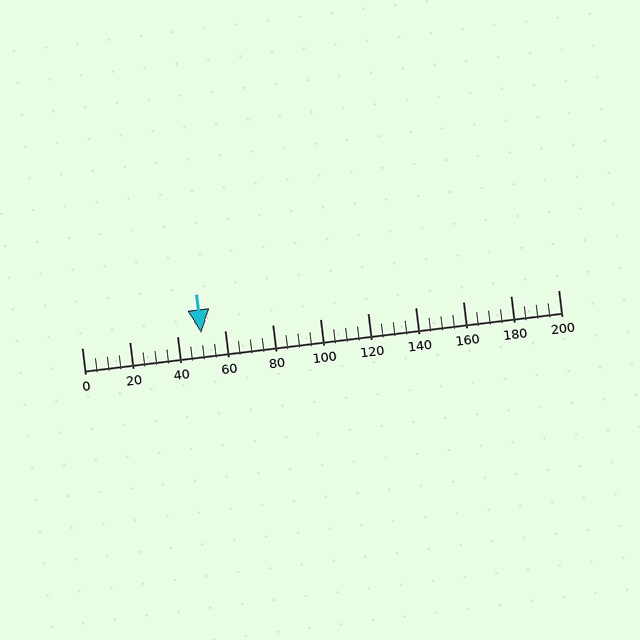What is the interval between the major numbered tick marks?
The major tick marks are spaced 20 units apart.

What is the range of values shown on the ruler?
The ruler shows values from 0 to 200.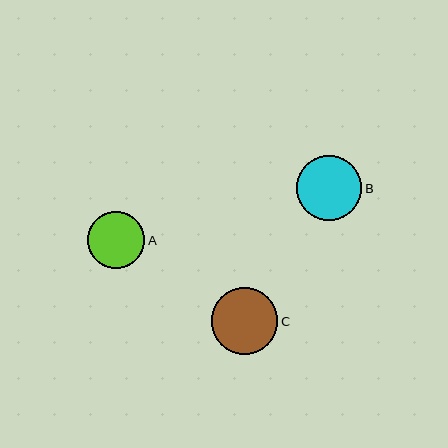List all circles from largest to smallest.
From largest to smallest: C, B, A.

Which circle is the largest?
Circle C is the largest with a size of approximately 67 pixels.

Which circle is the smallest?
Circle A is the smallest with a size of approximately 57 pixels.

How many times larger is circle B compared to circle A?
Circle B is approximately 1.1 times the size of circle A.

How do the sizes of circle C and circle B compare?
Circle C and circle B are approximately the same size.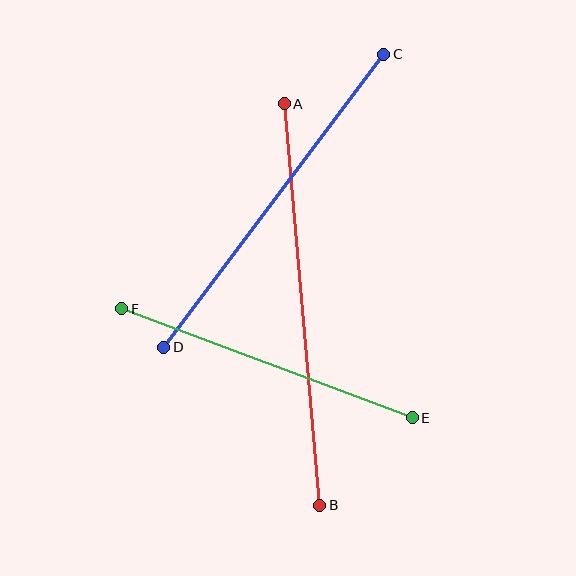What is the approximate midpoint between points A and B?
The midpoint is at approximately (302, 305) pixels.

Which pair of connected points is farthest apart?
Points A and B are farthest apart.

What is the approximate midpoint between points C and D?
The midpoint is at approximately (274, 201) pixels.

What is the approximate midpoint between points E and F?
The midpoint is at approximately (267, 363) pixels.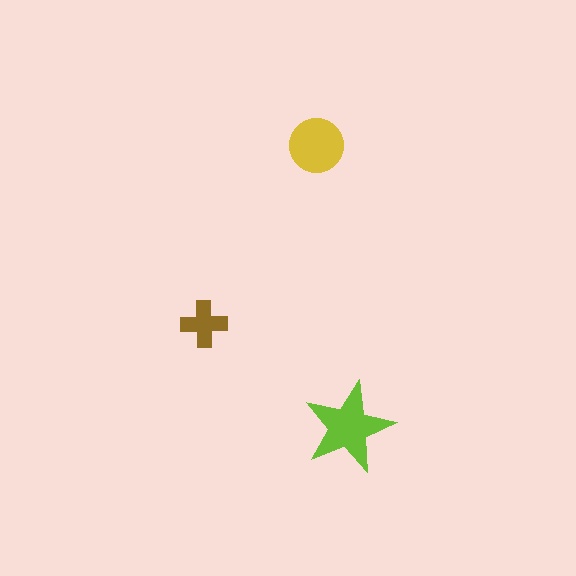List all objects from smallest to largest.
The brown cross, the yellow circle, the lime star.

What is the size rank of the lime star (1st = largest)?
1st.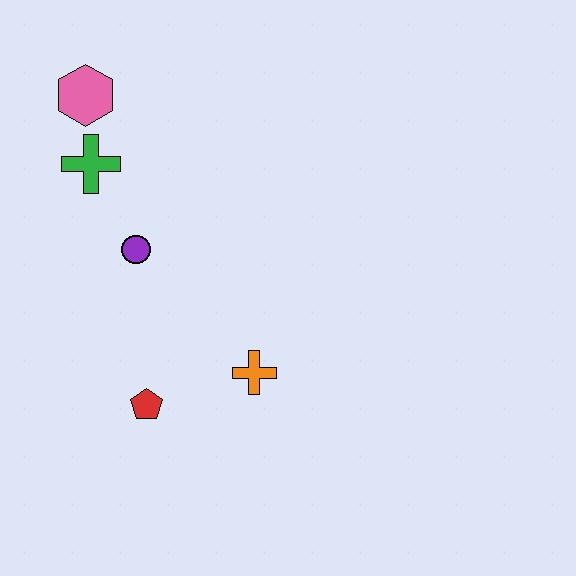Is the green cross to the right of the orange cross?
No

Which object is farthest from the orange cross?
The pink hexagon is farthest from the orange cross.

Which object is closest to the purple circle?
The green cross is closest to the purple circle.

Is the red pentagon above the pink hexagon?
No